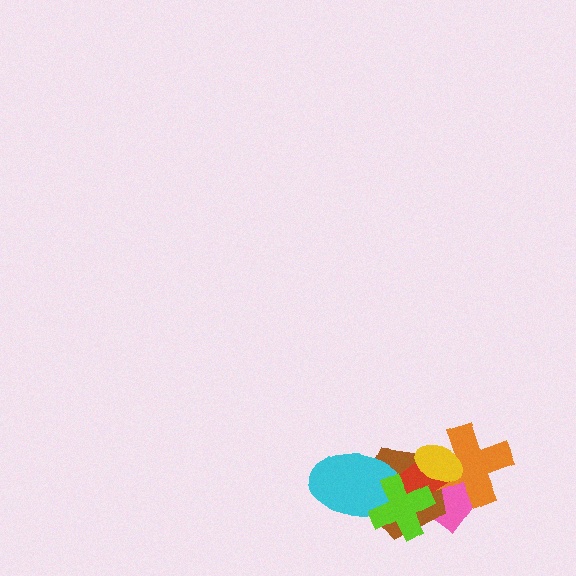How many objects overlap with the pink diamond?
5 objects overlap with the pink diamond.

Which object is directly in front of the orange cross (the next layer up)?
The red rectangle is directly in front of the orange cross.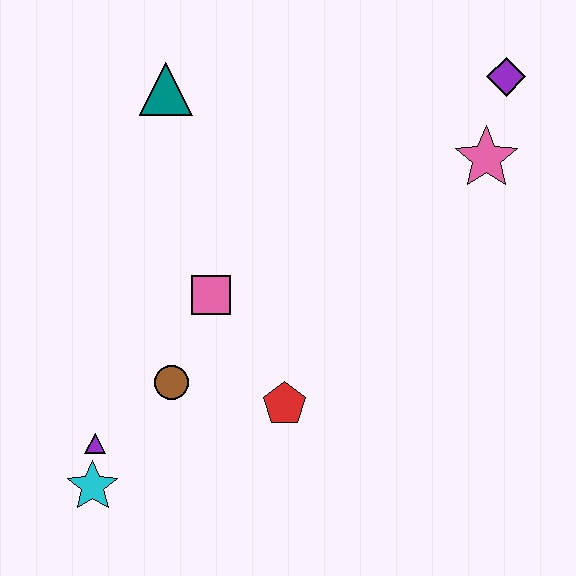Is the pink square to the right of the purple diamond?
No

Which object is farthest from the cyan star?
The purple diamond is farthest from the cyan star.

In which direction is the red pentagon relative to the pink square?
The red pentagon is below the pink square.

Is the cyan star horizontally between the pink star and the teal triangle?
No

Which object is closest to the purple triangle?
The cyan star is closest to the purple triangle.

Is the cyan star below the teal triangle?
Yes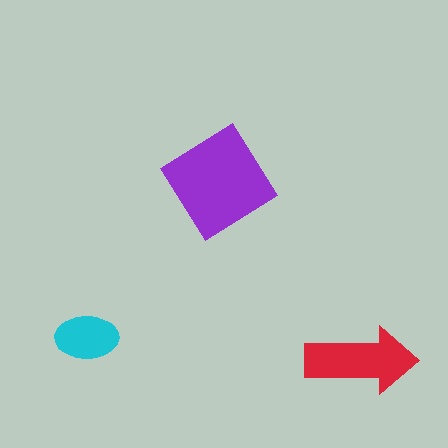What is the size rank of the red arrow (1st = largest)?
2nd.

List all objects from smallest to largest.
The cyan ellipse, the red arrow, the purple diamond.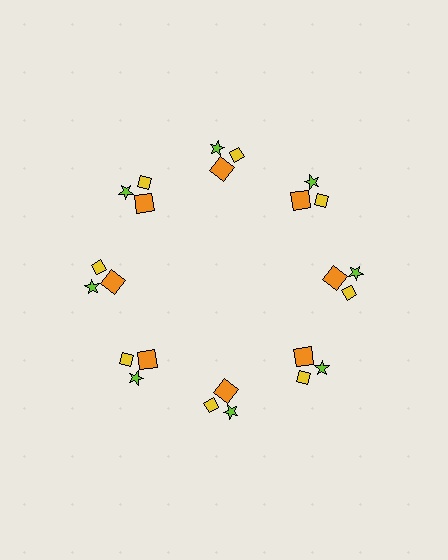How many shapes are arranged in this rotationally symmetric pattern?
There are 24 shapes, arranged in 8 groups of 3.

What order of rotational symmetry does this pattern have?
This pattern has 8-fold rotational symmetry.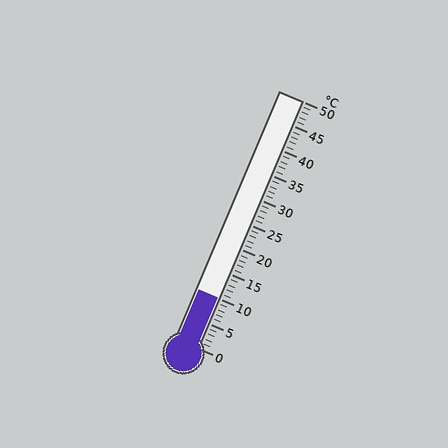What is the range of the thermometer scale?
The thermometer scale ranges from 0°C to 50°C.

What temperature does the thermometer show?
The thermometer shows approximately 10°C.